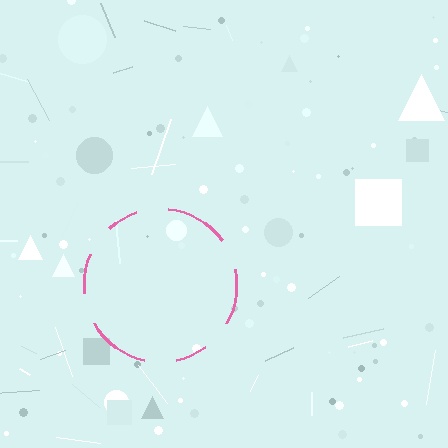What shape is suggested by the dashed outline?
The dashed outline suggests a circle.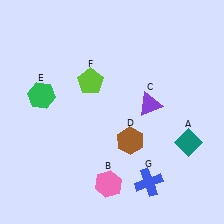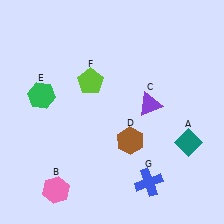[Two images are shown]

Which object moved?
The pink hexagon (B) moved left.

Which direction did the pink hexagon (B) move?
The pink hexagon (B) moved left.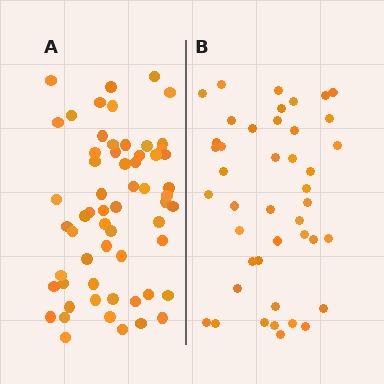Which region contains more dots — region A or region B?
Region A (the left region) has more dots.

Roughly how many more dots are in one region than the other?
Region A has approximately 15 more dots than region B.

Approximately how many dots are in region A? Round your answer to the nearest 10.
About 60 dots.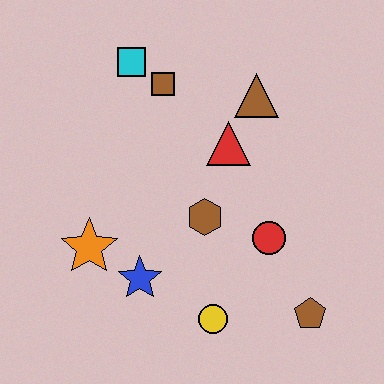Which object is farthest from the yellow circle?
The cyan square is farthest from the yellow circle.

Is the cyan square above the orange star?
Yes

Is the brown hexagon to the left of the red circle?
Yes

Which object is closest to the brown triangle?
The red triangle is closest to the brown triangle.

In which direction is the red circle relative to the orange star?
The red circle is to the right of the orange star.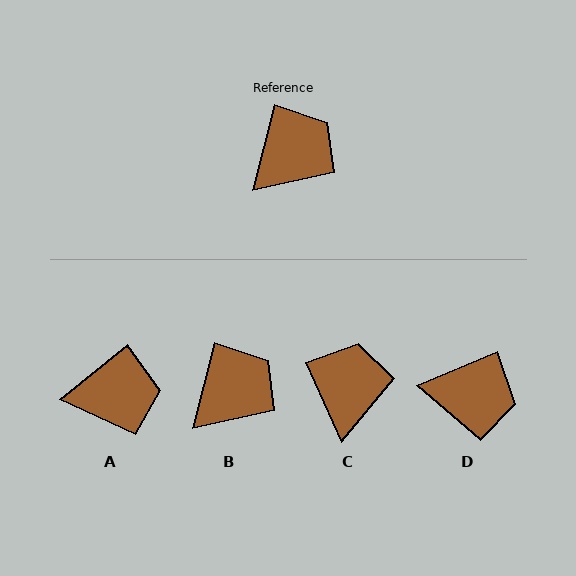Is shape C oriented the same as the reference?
No, it is off by about 39 degrees.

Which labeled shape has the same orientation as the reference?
B.